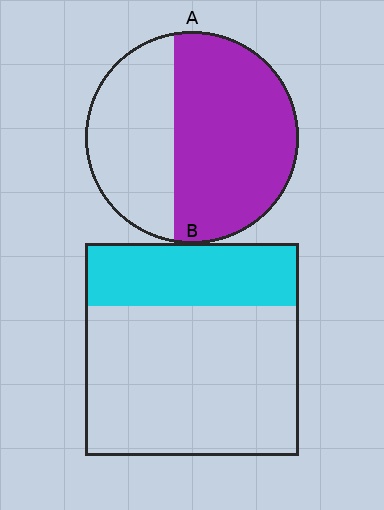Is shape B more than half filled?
No.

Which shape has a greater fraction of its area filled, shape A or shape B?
Shape A.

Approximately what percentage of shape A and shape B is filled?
A is approximately 60% and B is approximately 30%.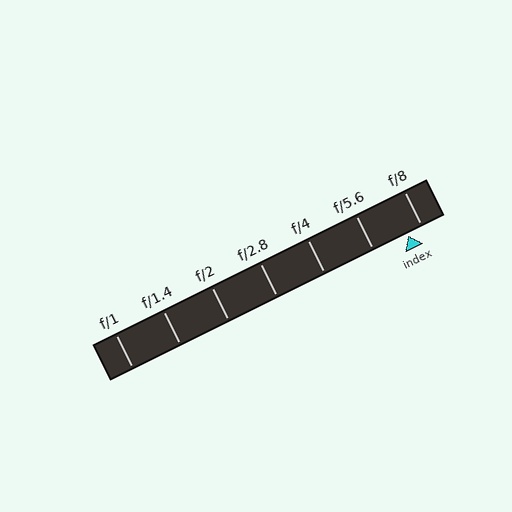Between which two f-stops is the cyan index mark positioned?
The index mark is between f/5.6 and f/8.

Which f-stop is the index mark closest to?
The index mark is closest to f/8.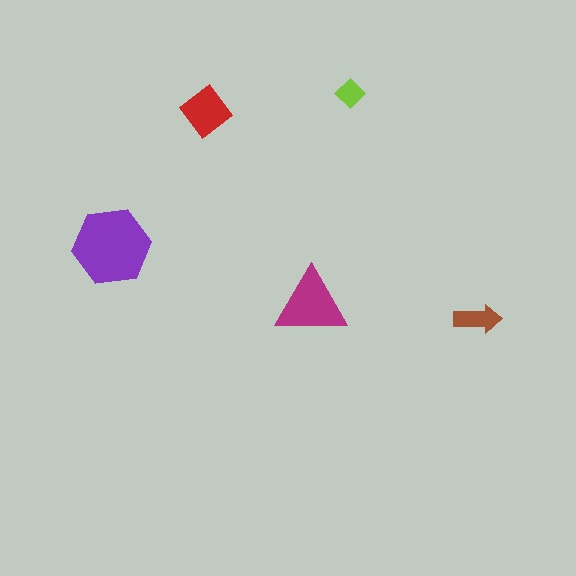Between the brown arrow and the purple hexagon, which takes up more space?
The purple hexagon.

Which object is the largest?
The purple hexagon.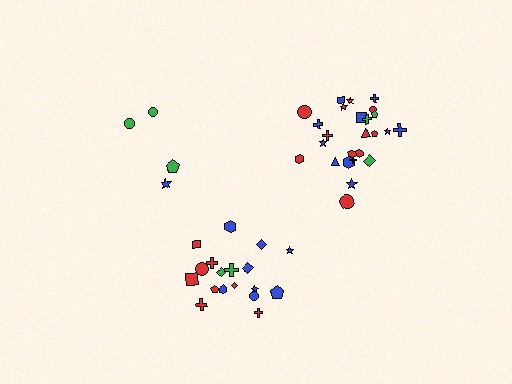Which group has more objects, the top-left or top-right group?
The top-right group.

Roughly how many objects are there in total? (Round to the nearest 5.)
Roughly 45 objects in total.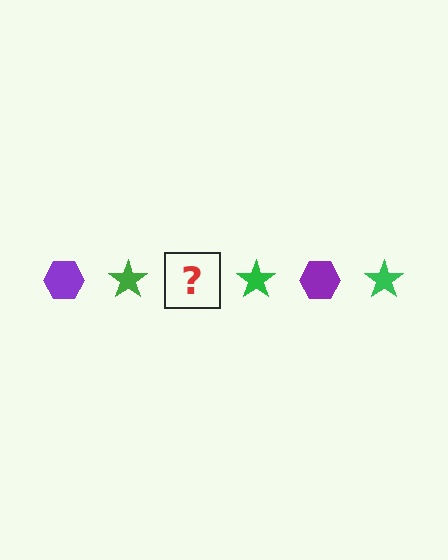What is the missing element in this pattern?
The missing element is a purple hexagon.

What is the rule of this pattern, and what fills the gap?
The rule is that the pattern alternates between purple hexagon and green star. The gap should be filled with a purple hexagon.